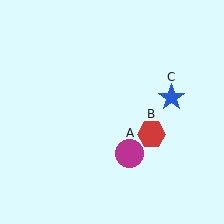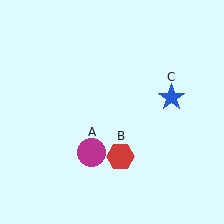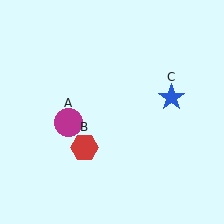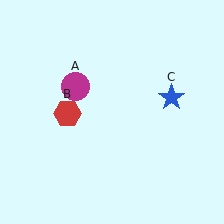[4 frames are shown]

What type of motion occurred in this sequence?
The magenta circle (object A), red hexagon (object B) rotated clockwise around the center of the scene.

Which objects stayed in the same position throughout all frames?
Blue star (object C) remained stationary.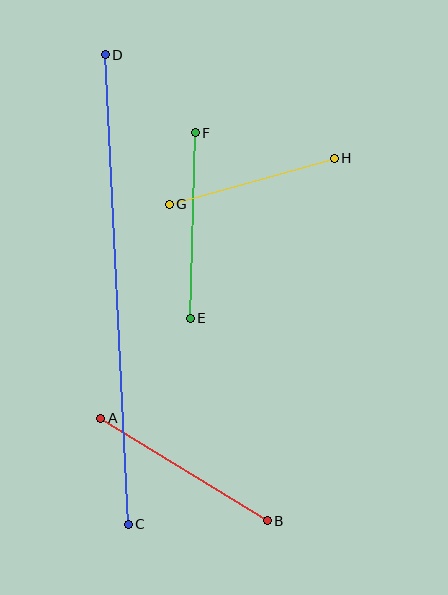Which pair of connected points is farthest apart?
Points C and D are farthest apart.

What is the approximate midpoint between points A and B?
The midpoint is at approximately (184, 470) pixels.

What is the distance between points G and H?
The distance is approximately 171 pixels.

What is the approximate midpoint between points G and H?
The midpoint is at approximately (252, 181) pixels.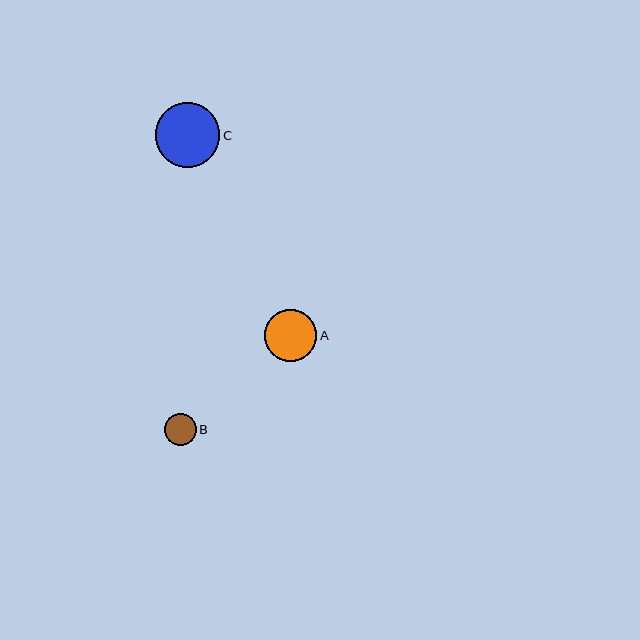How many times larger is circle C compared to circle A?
Circle C is approximately 1.2 times the size of circle A.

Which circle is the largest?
Circle C is the largest with a size of approximately 65 pixels.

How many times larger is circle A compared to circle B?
Circle A is approximately 1.6 times the size of circle B.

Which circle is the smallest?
Circle B is the smallest with a size of approximately 32 pixels.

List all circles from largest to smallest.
From largest to smallest: C, A, B.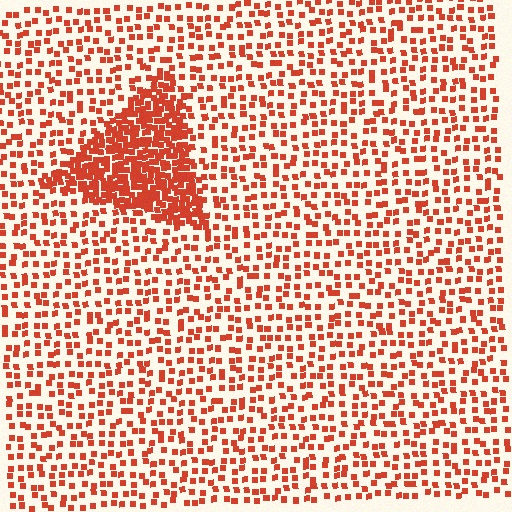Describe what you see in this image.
The image contains small red elements arranged at two different densities. A triangle-shaped region is visible where the elements are more densely packed than the surrounding area.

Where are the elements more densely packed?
The elements are more densely packed inside the triangle boundary.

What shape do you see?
I see a triangle.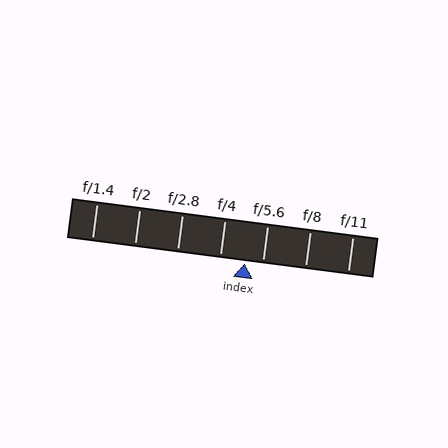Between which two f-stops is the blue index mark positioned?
The index mark is between f/4 and f/5.6.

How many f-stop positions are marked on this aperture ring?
There are 7 f-stop positions marked.